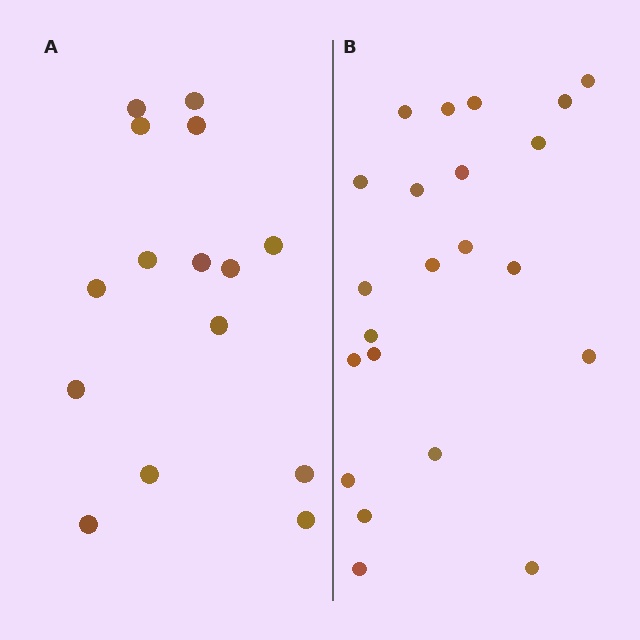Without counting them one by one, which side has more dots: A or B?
Region B (the right region) has more dots.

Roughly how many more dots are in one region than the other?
Region B has roughly 8 or so more dots than region A.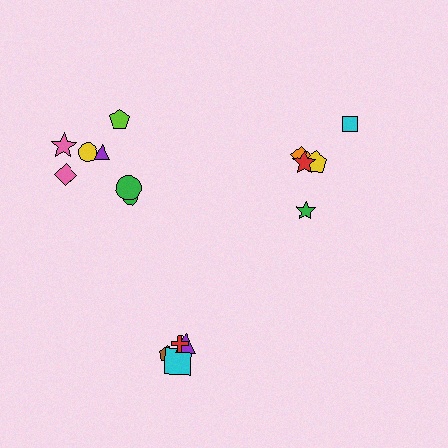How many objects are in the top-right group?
There are 5 objects.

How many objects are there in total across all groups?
There are 16 objects.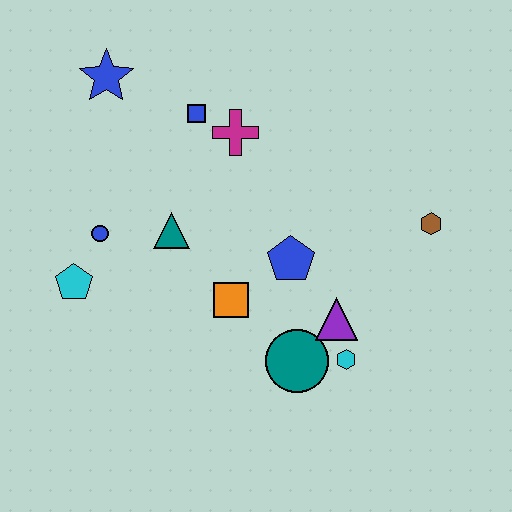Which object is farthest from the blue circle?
The brown hexagon is farthest from the blue circle.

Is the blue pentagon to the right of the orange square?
Yes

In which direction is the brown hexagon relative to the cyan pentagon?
The brown hexagon is to the right of the cyan pentagon.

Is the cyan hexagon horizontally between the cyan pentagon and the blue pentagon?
No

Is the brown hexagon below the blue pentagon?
No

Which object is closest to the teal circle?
The cyan hexagon is closest to the teal circle.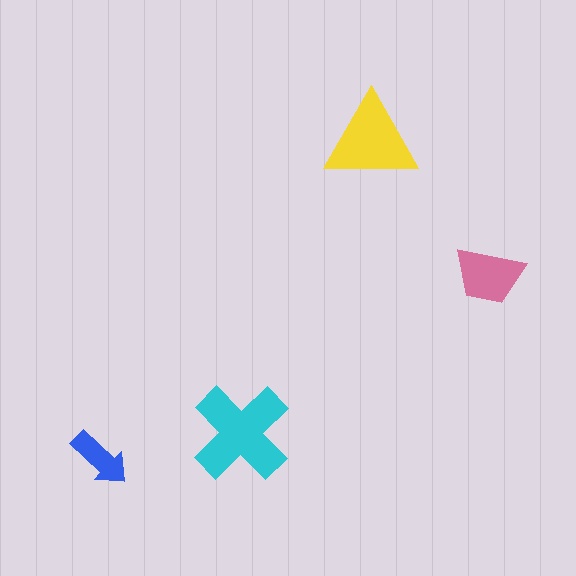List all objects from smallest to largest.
The blue arrow, the pink trapezoid, the yellow triangle, the cyan cross.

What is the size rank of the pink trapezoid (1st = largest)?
3rd.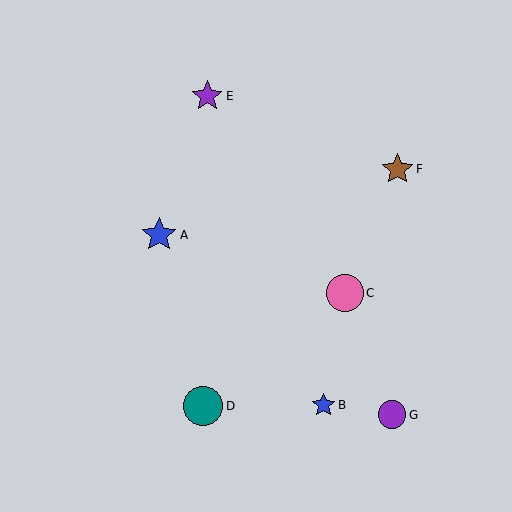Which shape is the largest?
The teal circle (labeled D) is the largest.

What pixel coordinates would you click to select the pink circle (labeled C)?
Click at (345, 293) to select the pink circle C.